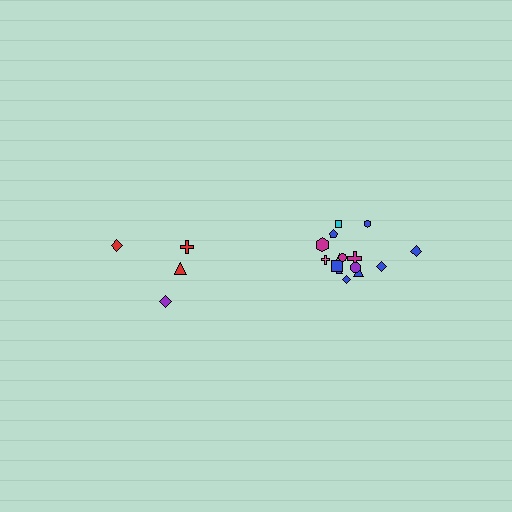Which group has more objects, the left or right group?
The right group.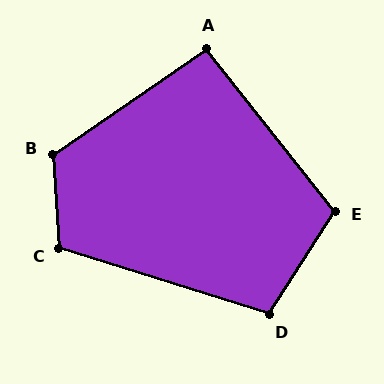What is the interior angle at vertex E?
Approximately 109 degrees (obtuse).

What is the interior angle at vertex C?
Approximately 111 degrees (obtuse).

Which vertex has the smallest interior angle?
A, at approximately 94 degrees.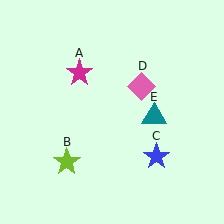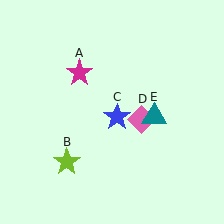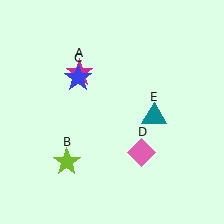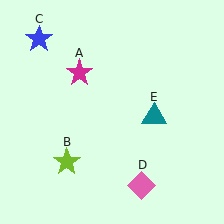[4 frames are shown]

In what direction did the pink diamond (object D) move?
The pink diamond (object D) moved down.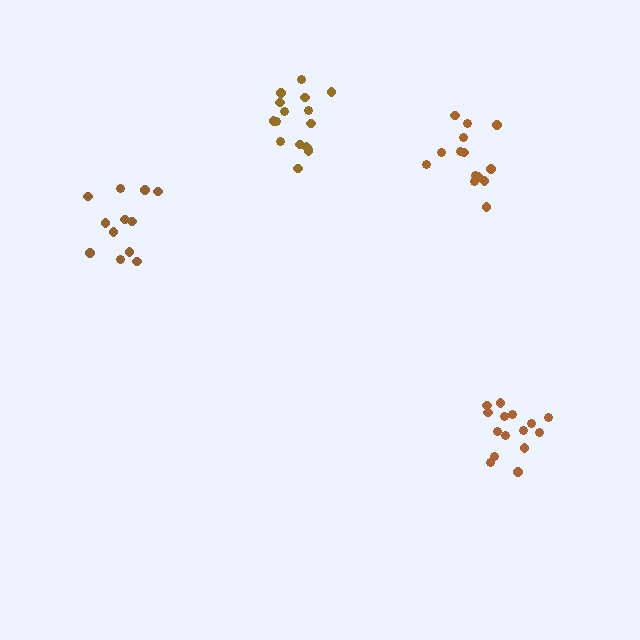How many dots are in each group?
Group 1: 15 dots, Group 2: 12 dots, Group 3: 14 dots, Group 4: 16 dots (57 total).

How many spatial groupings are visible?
There are 4 spatial groupings.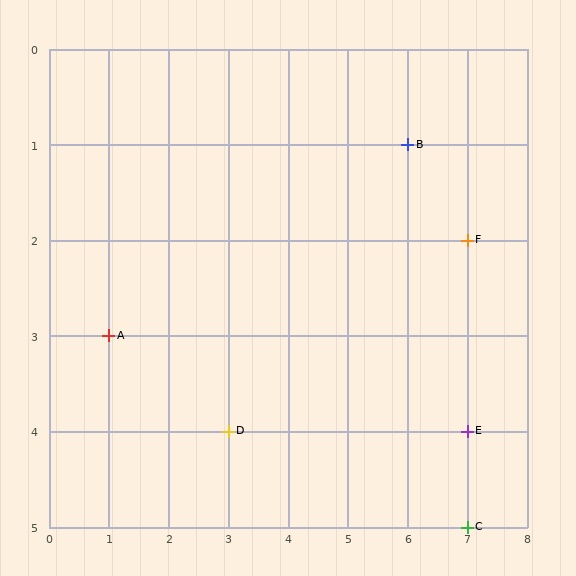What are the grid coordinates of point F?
Point F is at grid coordinates (7, 2).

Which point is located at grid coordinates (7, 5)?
Point C is at (7, 5).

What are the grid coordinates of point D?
Point D is at grid coordinates (3, 4).